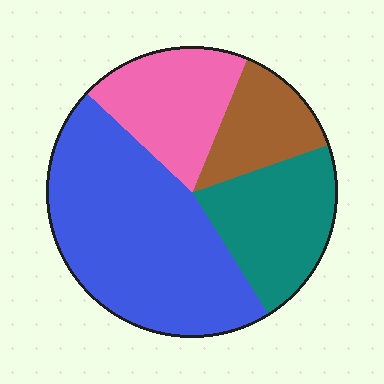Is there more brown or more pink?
Pink.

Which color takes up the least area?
Brown, at roughly 15%.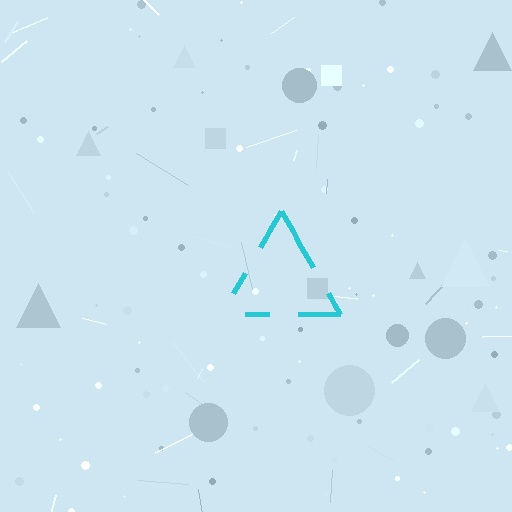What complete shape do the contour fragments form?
The contour fragments form a triangle.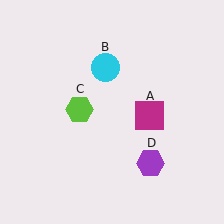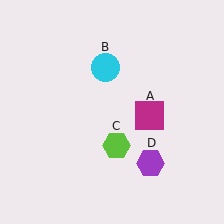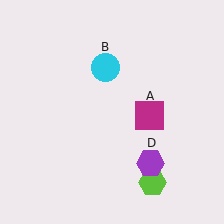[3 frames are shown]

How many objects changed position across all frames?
1 object changed position: lime hexagon (object C).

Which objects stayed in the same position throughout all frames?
Magenta square (object A) and cyan circle (object B) and purple hexagon (object D) remained stationary.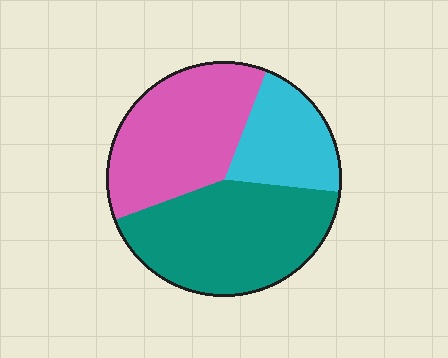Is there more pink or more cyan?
Pink.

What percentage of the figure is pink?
Pink covers about 35% of the figure.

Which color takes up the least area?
Cyan, at roughly 20%.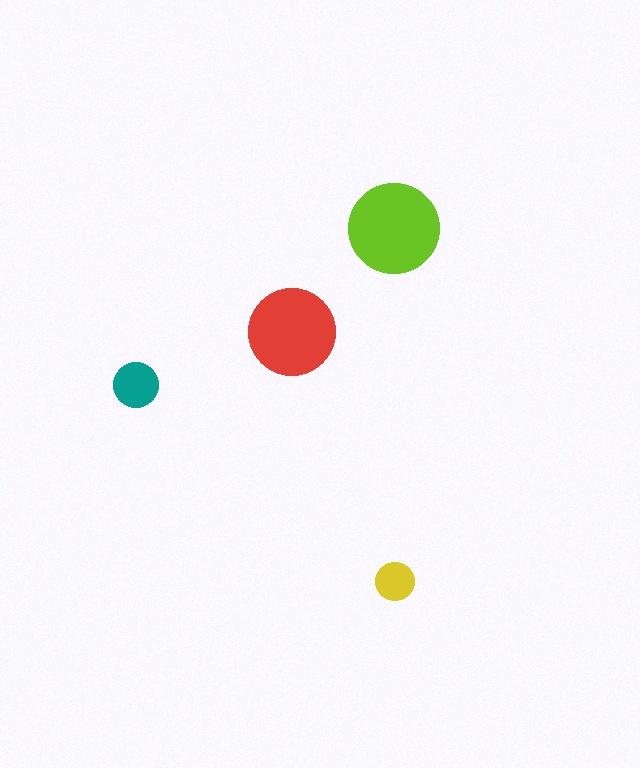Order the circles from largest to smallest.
the lime one, the red one, the teal one, the yellow one.